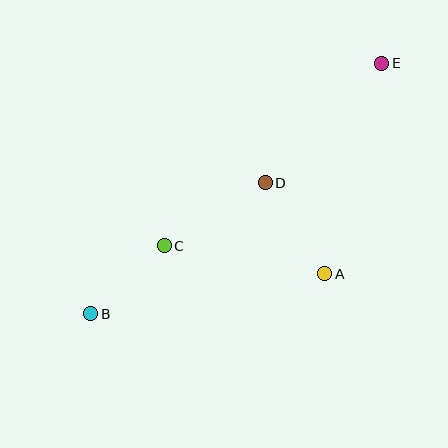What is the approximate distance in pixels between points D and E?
The distance between D and E is approximately 167 pixels.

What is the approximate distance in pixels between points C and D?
The distance between C and D is approximately 119 pixels.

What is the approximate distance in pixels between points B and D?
The distance between B and D is approximately 218 pixels.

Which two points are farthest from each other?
Points B and E are farthest from each other.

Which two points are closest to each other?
Points B and C are closest to each other.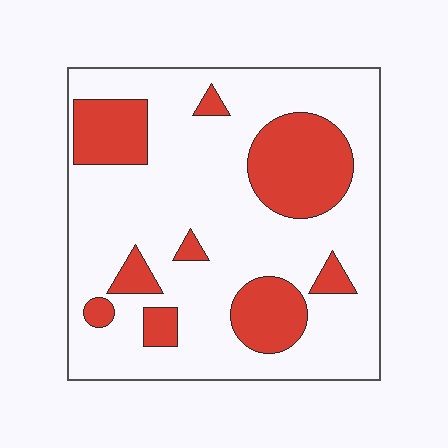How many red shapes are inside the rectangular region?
9.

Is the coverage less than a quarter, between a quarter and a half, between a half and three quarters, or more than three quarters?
Between a quarter and a half.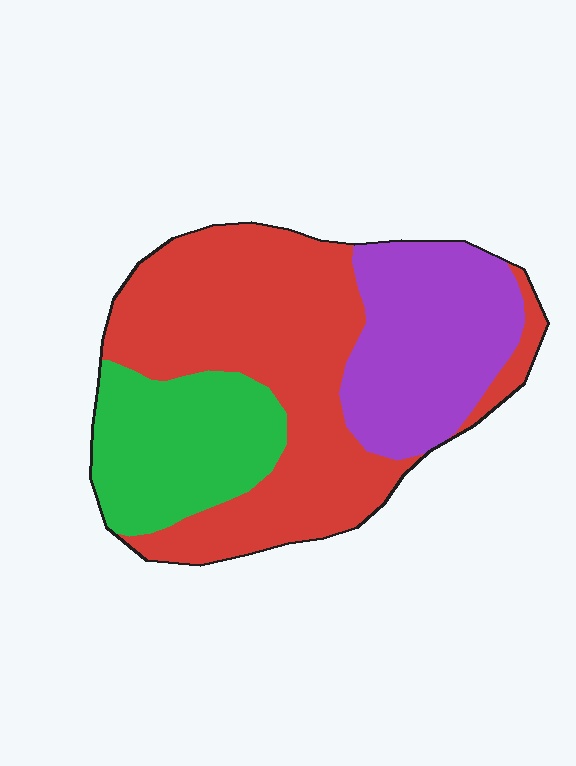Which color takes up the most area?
Red, at roughly 50%.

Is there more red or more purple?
Red.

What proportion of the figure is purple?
Purple covers 26% of the figure.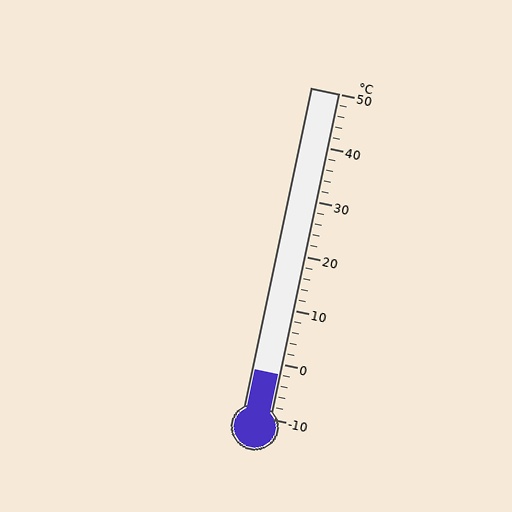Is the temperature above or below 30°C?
The temperature is below 30°C.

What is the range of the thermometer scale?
The thermometer scale ranges from -10°C to 50°C.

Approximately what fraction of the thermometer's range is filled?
The thermometer is filled to approximately 15% of its range.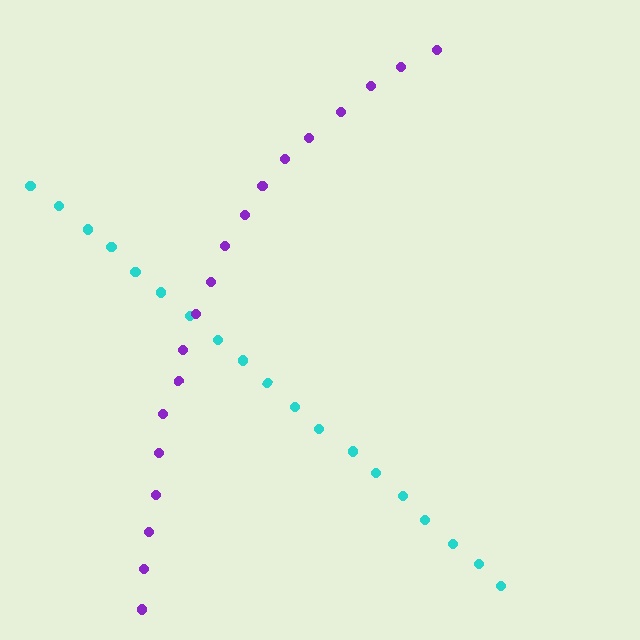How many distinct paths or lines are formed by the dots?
There are 2 distinct paths.